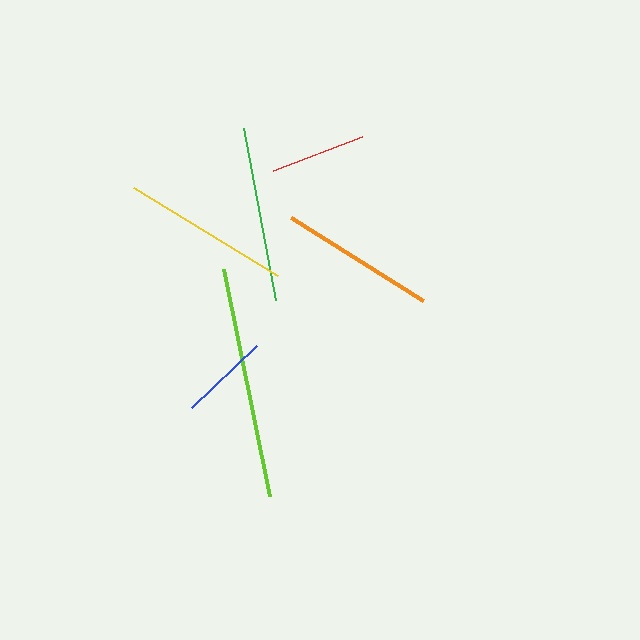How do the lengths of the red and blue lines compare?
The red and blue lines are approximately the same length.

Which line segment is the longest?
The lime line is the longest at approximately 232 pixels.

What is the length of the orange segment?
The orange segment is approximately 156 pixels long.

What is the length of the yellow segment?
The yellow segment is approximately 169 pixels long.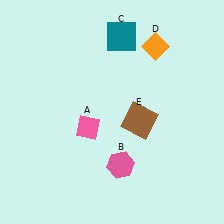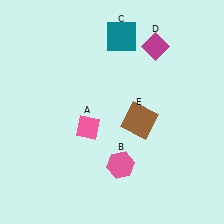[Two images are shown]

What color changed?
The diamond (D) changed from orange in Image 1 to magenta in Image 2.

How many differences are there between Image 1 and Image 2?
There is 1 difference between the two images.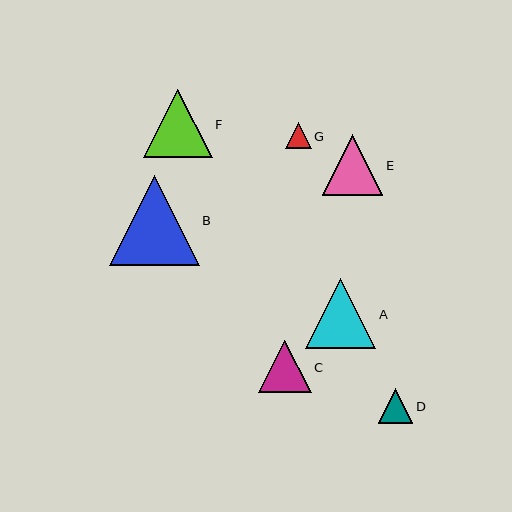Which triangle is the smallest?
Triangle G is the smallest with a size of approximately 26 pixels.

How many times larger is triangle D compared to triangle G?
Triangle D is approximately 1.3 times the size of triangle G.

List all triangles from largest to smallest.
From largest to smallest: B, A, F, E, C, D, G.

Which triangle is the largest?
Triangle B is the largest with a size of approximately 90 pixels.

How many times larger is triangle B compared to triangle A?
Triangle B is approximately 1.3 times the size of triangle A.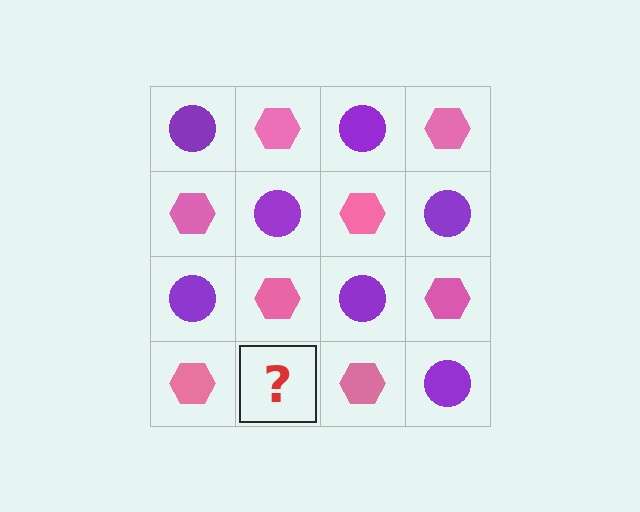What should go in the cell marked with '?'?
The missing cell should contain a purple circle.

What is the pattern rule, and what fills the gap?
The rule is that it alternates purple circle and pink hexagon in a checkerboard pattern. The gap should be filled with a purple circle.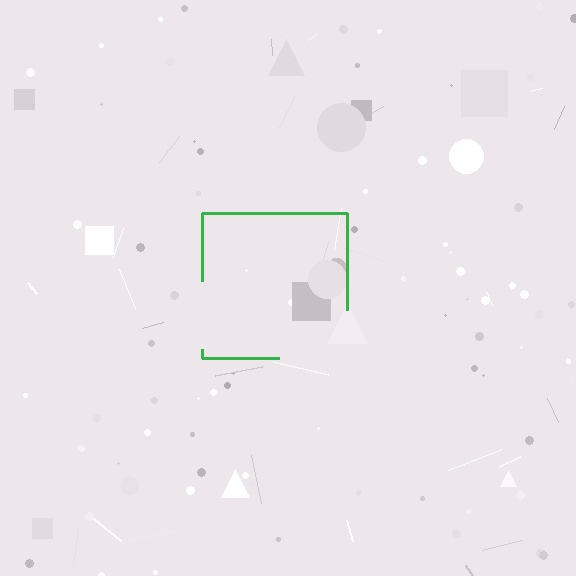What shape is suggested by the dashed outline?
The dashed outline suggests a square.